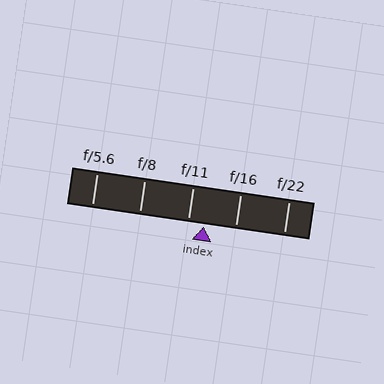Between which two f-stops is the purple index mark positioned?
The index mark is between f/11 and f/16.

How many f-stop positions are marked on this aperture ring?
There are 5 f-stop positions marked.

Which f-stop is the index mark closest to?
The index mark is closest to f/11.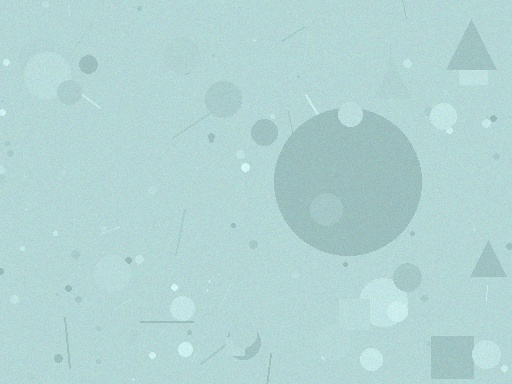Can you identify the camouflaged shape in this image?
The camouflaged shape is a circle.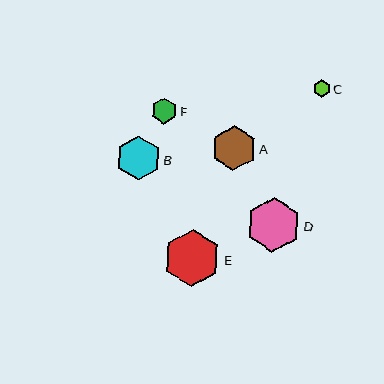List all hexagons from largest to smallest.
From largest to smallest: E, D, A, B, F, C.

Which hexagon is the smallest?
Hexagon C is the smallest with a size of approximately 17 pixels.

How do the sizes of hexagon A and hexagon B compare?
Hexagon A and hexagon B are approximately the same size.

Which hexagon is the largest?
Hexagon E is the largest with a size of approximately 57 pixels.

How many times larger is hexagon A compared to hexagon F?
Hexagon A is approximately 1.7 times the size of hexagon F.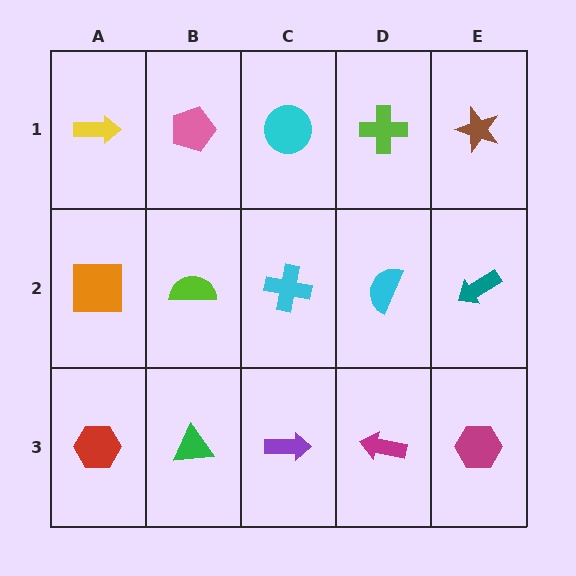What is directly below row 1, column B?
A lime semicircle.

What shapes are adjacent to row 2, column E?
A brown star (row 1, column E), a magenta hexagon (row 3, column E), a cyan semicircle (row 2, column D).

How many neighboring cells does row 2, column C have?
4.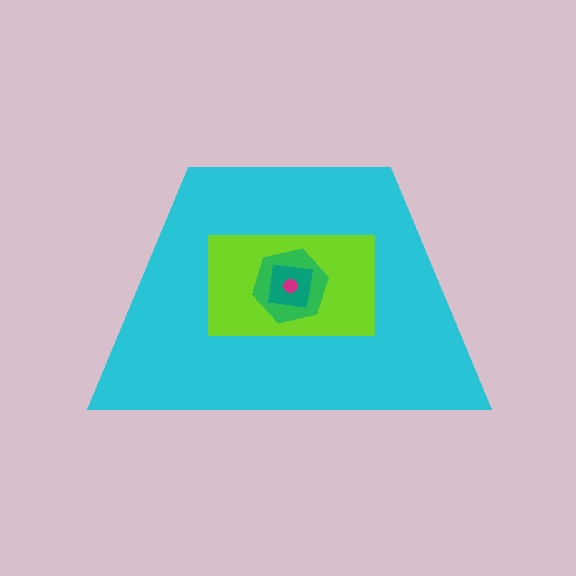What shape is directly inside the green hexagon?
The teal square.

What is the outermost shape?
The cyan trapezoid.